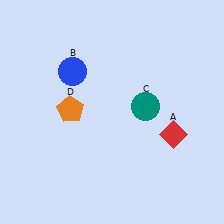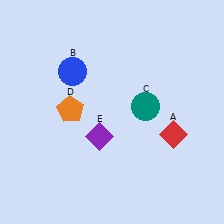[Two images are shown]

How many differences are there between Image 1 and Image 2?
There is 1 difference between the two images.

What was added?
A purple diamond (E) was added in Image 2.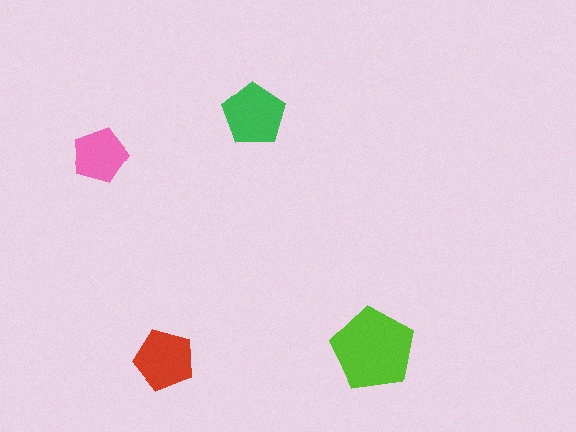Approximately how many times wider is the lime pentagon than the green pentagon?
About 1.5 times wider.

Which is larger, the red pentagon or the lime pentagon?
The lime one.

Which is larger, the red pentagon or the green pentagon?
The green one.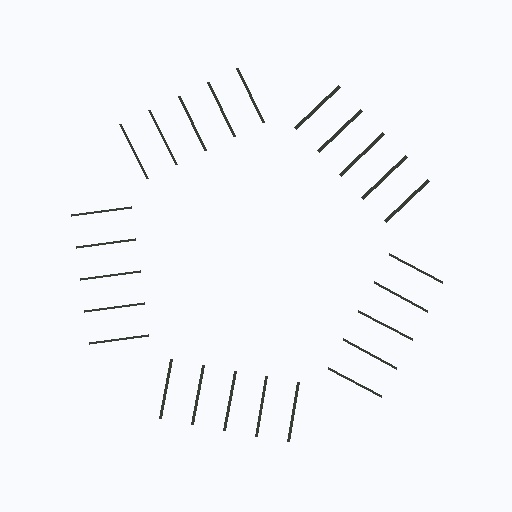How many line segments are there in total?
25 — 5 along each of the 5 edges.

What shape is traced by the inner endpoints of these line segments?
An illusory pentagon — the line segments terminate on its edges but no continuous stroke is drawn.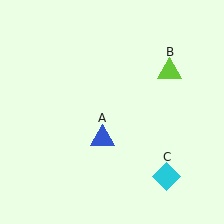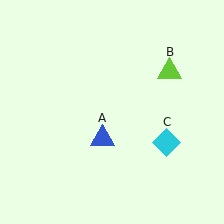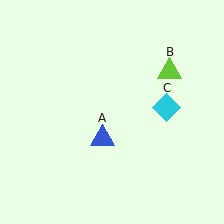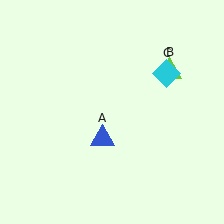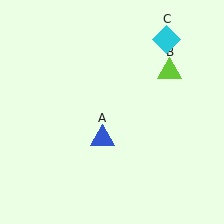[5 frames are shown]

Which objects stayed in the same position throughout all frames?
Blue triangle (object A) and lime triangle (object B) remained stationary.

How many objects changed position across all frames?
1 object changed position: cyan diamond (object C).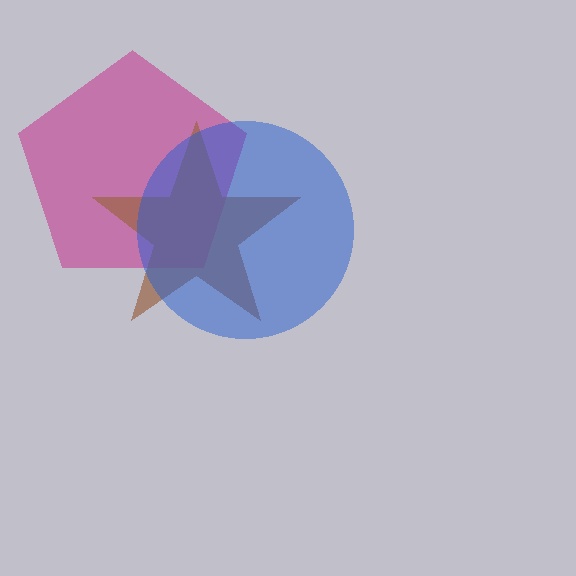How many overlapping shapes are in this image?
There are 3 overlapping shapes in the image.